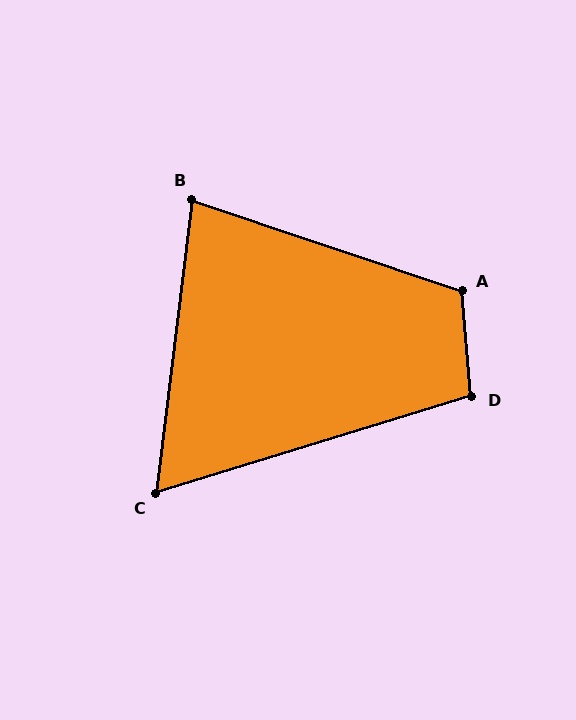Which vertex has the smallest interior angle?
C, at approximately 66 degrees.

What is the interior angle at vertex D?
Approximately 102 degrees (obtuse).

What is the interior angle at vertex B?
Approximately 78 degrees (acute).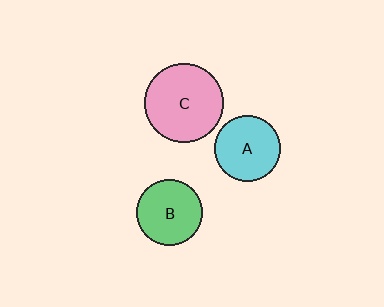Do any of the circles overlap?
No, none of the circles overlap.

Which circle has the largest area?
Circle C (pink).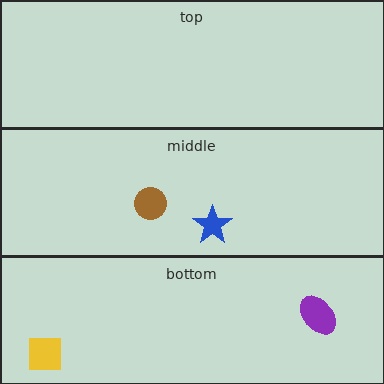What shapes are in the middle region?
The blue star, the brown circle.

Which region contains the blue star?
The middle region.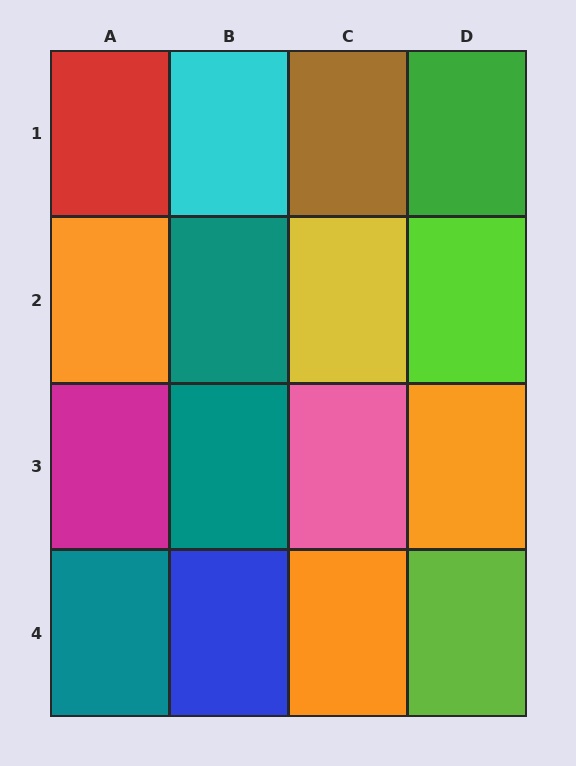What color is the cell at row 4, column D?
Lime.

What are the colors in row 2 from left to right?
Orange, teal, yellow, lime.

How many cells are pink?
1 cell is pink.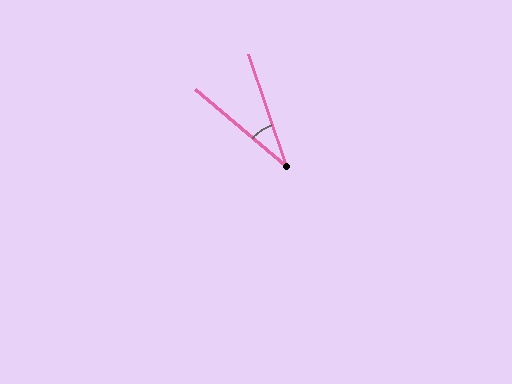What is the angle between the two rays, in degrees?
Approximately 31 degrees.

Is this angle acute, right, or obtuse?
It is acute.